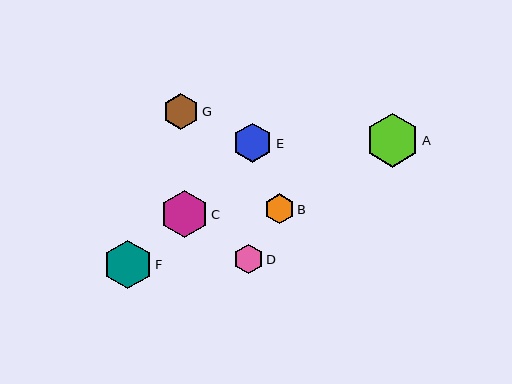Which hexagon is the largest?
Hexagon A is the largest with a size of approximately 54 pixels.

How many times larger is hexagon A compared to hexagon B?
Hexagon A is approximately 1.8 times the size of hexagon B.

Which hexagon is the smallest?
Hexagon D is the smallest with a size of approximately 29 pixels.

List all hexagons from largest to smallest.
From largest to smallest: A, F, C, E, G, B, D.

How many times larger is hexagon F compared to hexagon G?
Hexagon F is approximately 1.4 times the size of hexagon G.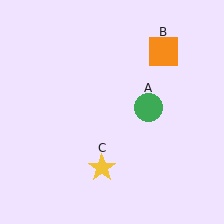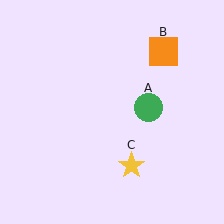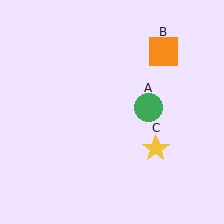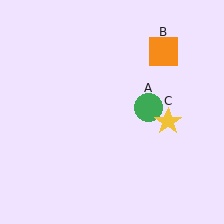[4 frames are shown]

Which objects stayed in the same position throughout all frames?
Green circle (object A) and orange square (object B) remained stationary.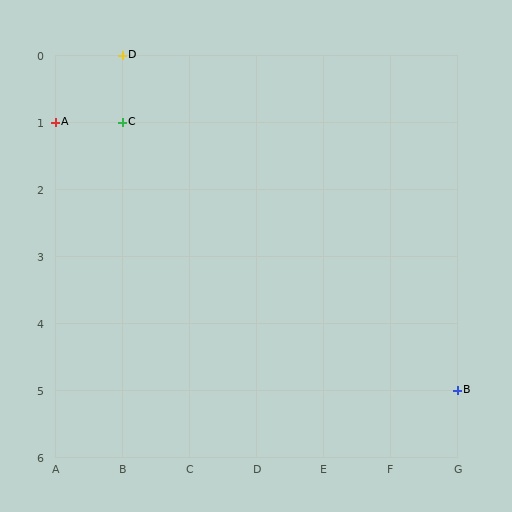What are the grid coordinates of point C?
Point C is at grid coordinates (B, 1).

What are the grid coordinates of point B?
Point B is at grid coordinates (G, 5).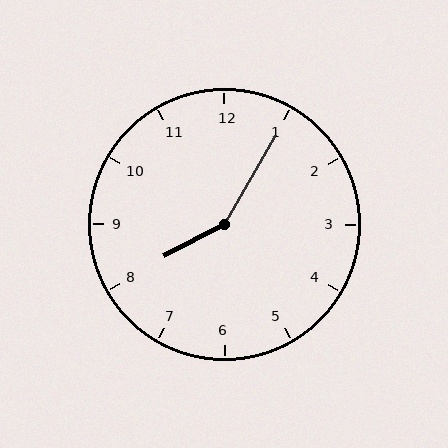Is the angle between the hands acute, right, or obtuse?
It is obtuse.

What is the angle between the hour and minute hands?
Approximately 148 degrees.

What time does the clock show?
8:05.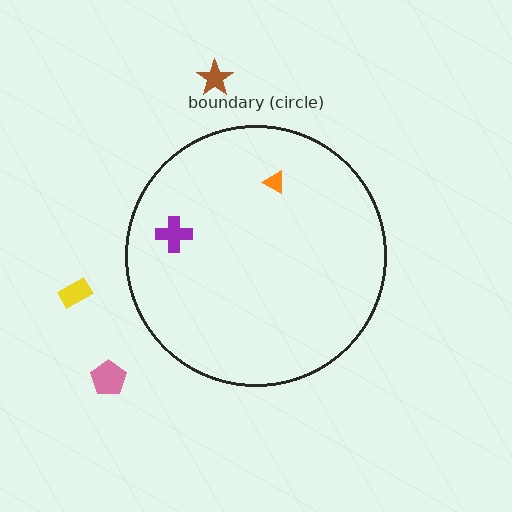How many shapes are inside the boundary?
2 inside, 3 outside.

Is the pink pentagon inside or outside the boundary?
Outside.